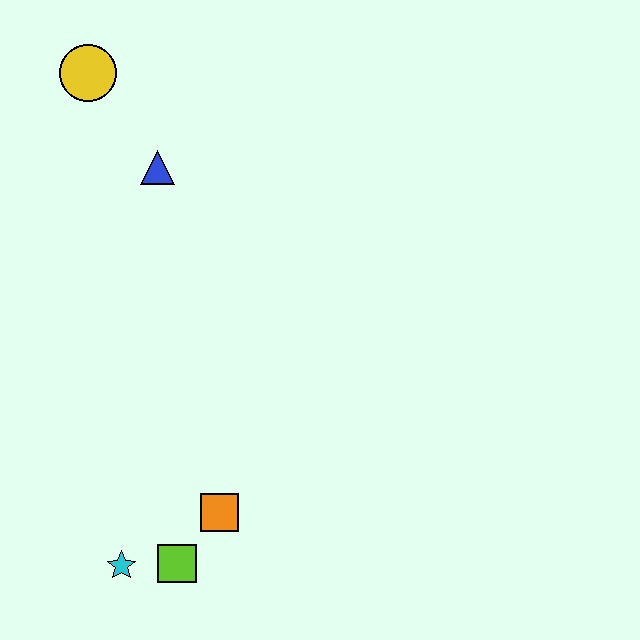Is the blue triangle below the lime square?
No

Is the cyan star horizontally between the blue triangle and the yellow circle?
Yes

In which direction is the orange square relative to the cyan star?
The orange square is to the right of the cyan star.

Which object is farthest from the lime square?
The yellow circle is farthest from the lime square.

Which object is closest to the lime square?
The cyan star is closest to the lime square.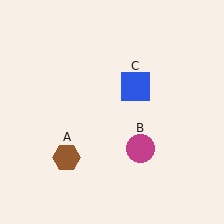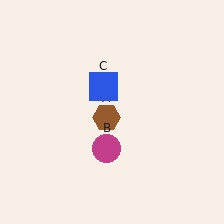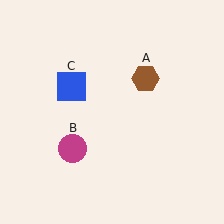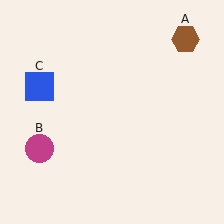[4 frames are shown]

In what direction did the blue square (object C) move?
The blue square (object C) moved left.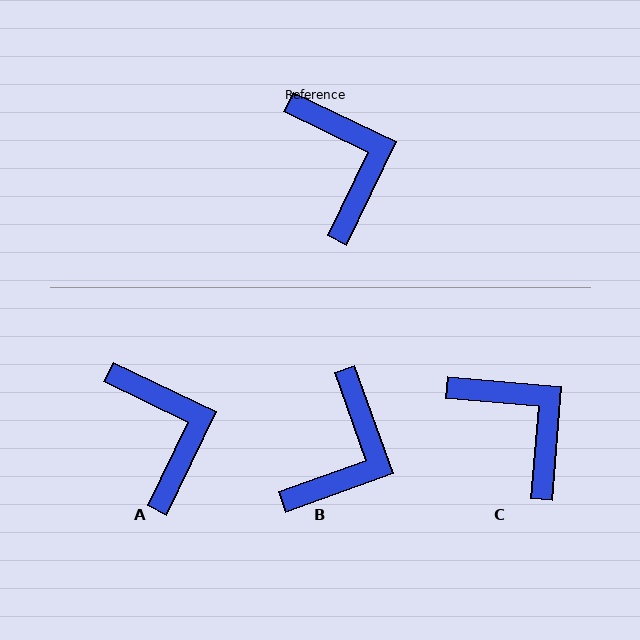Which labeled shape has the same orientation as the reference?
A.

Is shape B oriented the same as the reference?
No, it is off by about 45 degrees.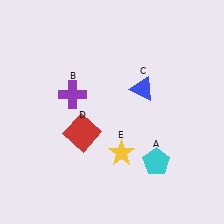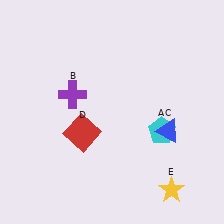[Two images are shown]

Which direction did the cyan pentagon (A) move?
The cyan pentagon (A) moved up.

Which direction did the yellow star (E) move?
The yellow star (E) moved right.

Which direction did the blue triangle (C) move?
The blue triangle (C) moved down.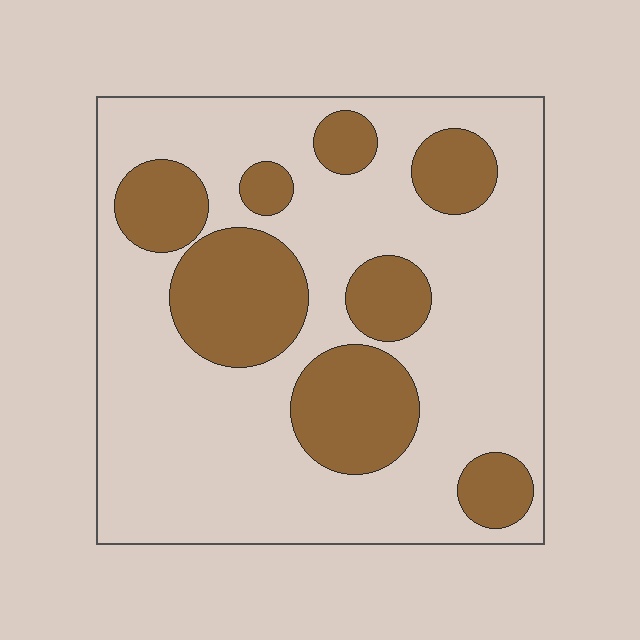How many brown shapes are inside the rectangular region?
8.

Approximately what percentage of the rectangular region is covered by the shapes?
Approximately 30%.